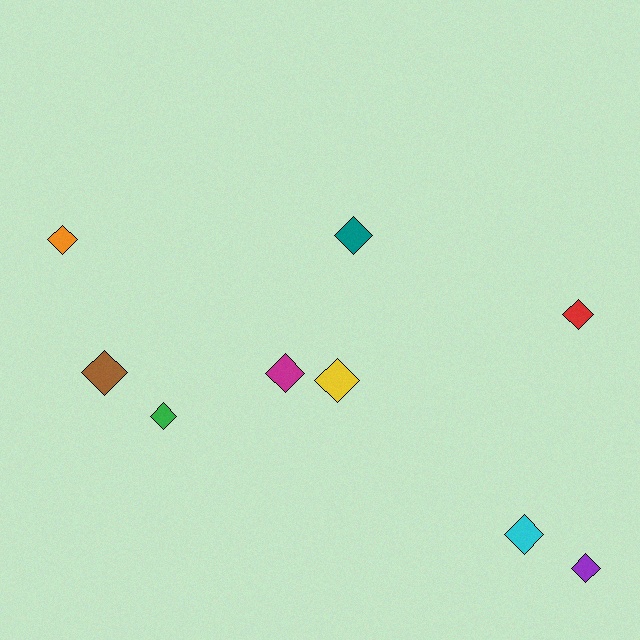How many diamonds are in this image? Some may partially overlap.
There are 9 diamonds.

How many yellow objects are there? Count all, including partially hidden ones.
There is 1 yellow object.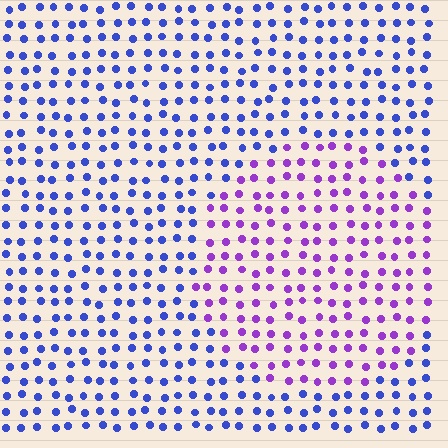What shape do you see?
I see a circle.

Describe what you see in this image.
The image is filled with small blue elements in a uniform arrangement. A circle-shaped region is visible where the elements are tinted to a slightly different hue, forming a subtle color boundary.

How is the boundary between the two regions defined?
The boundary is defined purely by a slight shift in hue (about 47 degrees). Spacing, size, and orientation are identical on both sides.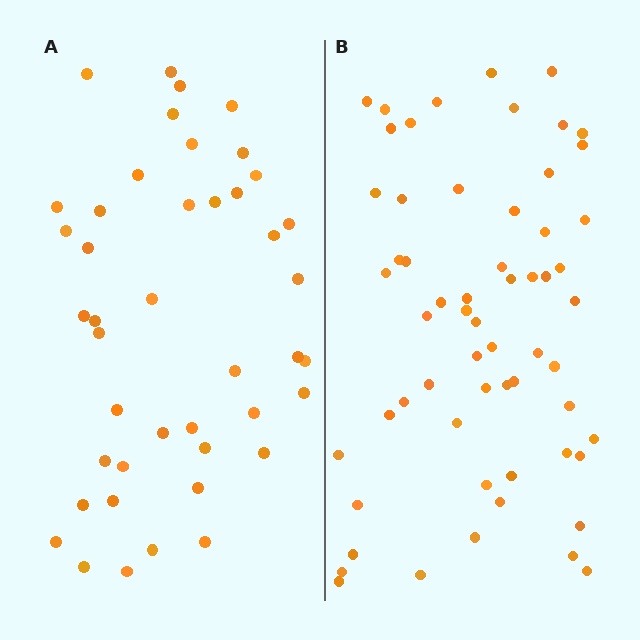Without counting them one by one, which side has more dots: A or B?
Region B (the right region) has more dots.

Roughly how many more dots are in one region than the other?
Region B has approximately 15 more dots than region A.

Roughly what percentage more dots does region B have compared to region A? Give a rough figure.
About 40% more.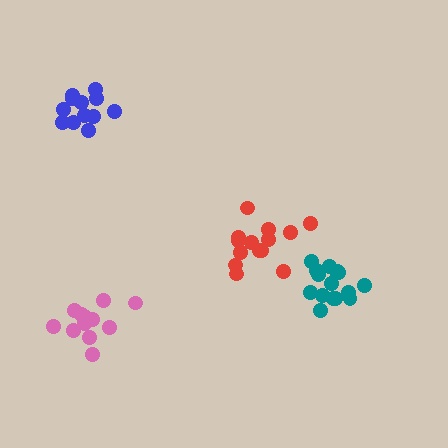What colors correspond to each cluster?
The clusters are colored: pink, blue, red, teal.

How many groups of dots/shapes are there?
There are 4 groups.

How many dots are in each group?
Group 1: 12 dots, Group 2: 12 dots, Group 3: 14 dots, Group 4: 16 dots (54 total).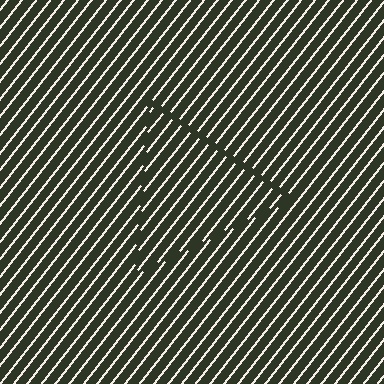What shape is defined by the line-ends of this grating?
An illusory triangle. The interior of the shape contains the same grating, shifted by half a period — the contour is defined by the phase discontinuity where line-ends from the inner and outer gratings abut.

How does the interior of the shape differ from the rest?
The interior of the shape contains the same grating, shifted by half a period — the contour is defined by the phase discontinuity where line-ends from the inner and outer gratings abut.